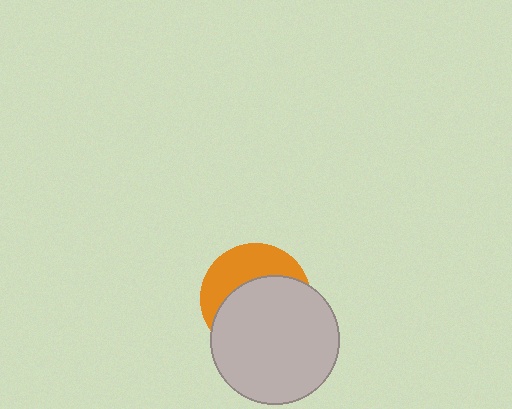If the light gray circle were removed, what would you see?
You would see the complete orange circle.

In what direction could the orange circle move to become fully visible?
The orange circle could move up. That would shift it out from behind the light gray circle entirely.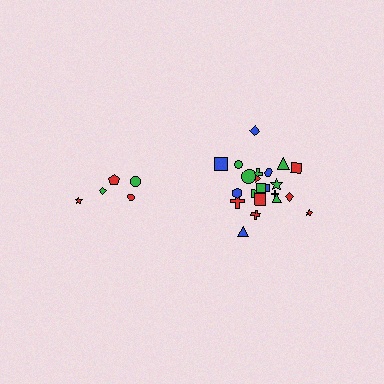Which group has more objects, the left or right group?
The right group.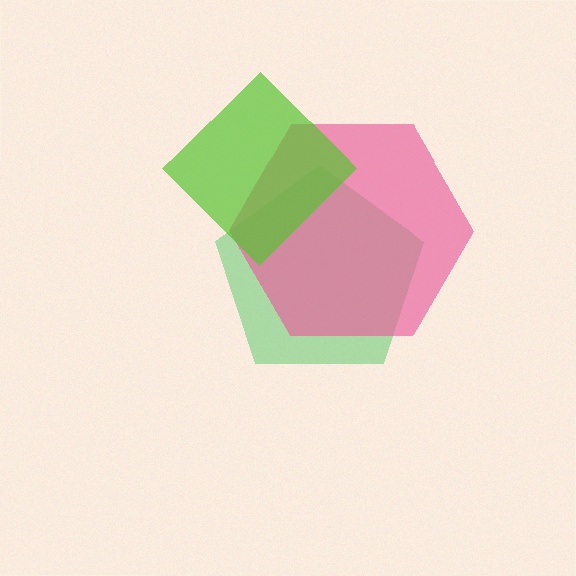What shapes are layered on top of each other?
The layered shapes are: a green pentagon, a pink hexagon, a lime diamond.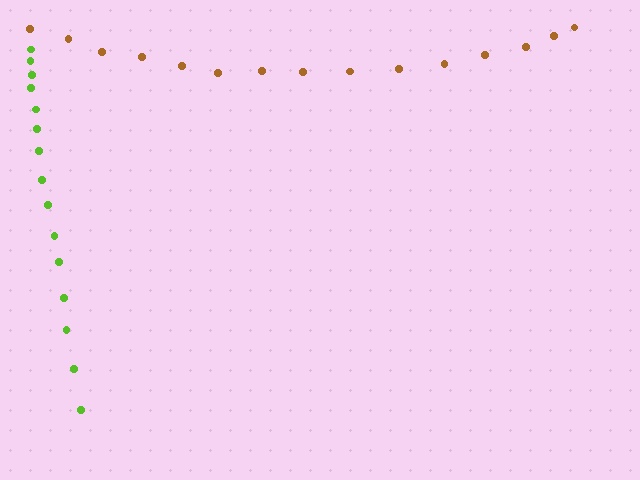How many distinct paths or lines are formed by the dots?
There are 2 distinct paths.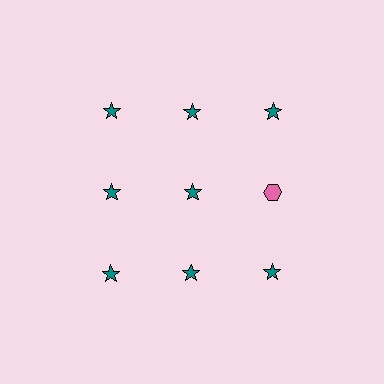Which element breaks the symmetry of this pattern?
The pink hexagon in the second row, center column breaks the symmetry. All other shapes are teal stars.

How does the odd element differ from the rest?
It differs in both color (pink instead of teal) and shape (hexagon instead of star).